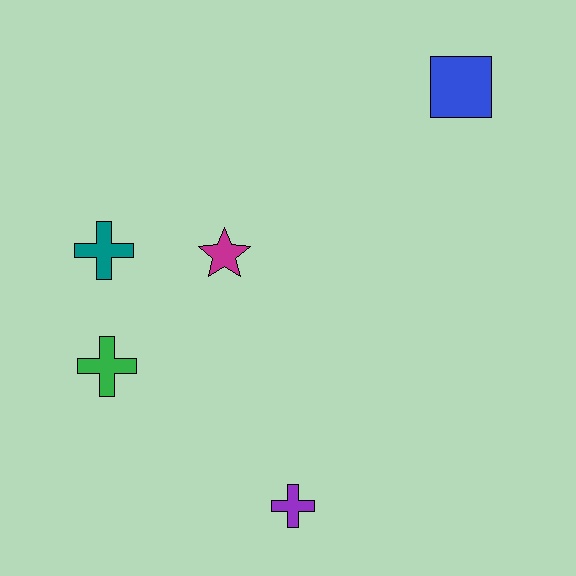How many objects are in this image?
There are 5 objects.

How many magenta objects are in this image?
There is 1 magenta object.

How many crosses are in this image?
There are 3 crosses.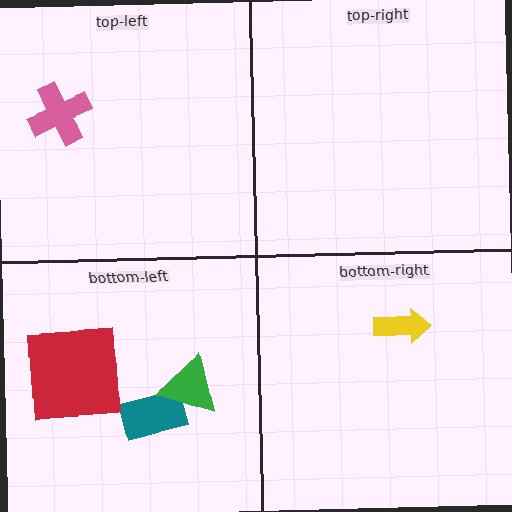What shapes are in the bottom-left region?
The teal rectangle, the red square, the green triangle.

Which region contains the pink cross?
The top-left region.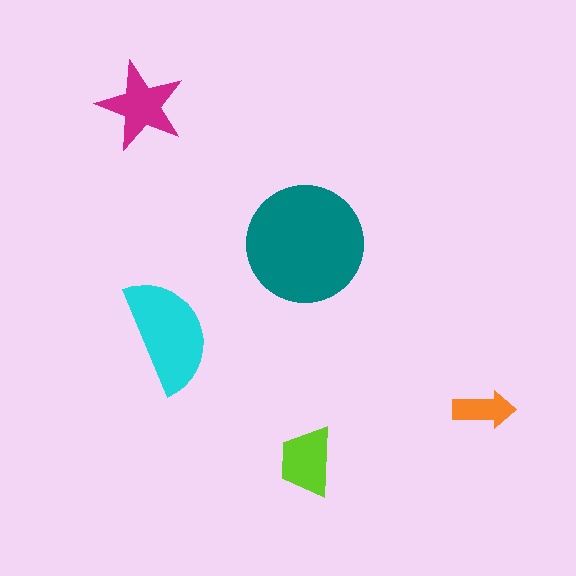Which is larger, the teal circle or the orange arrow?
The teal circle.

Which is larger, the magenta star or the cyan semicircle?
The cyan semicircle.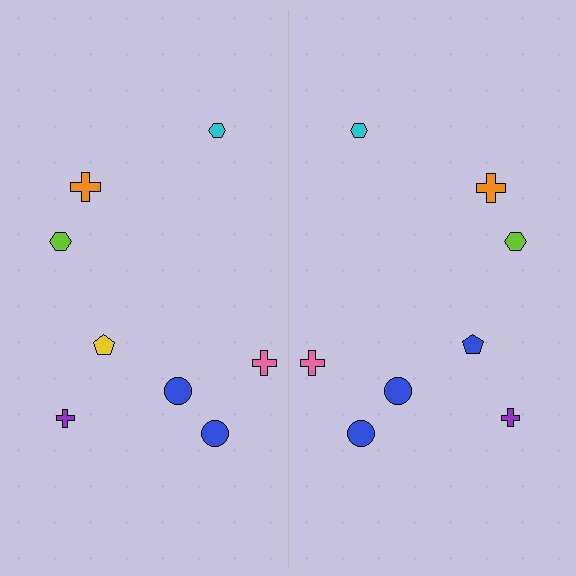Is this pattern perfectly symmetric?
No, the pattern is not perfectly symmetric. The blue pentagon on the right side breaks the symmetry — its mirror counterpart is yellow.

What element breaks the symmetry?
The blue pentagon on the right side breaks the symmetry — its mirror counterpart is yellow.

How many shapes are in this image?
There are 16 shapes in this image.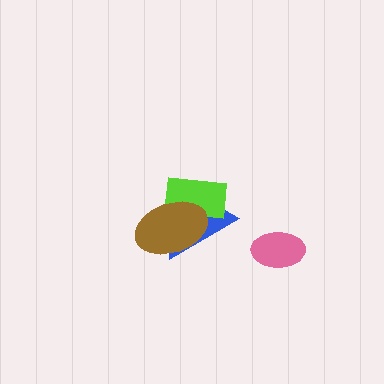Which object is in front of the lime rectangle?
The brown ellipse is in front of the lime rectangle.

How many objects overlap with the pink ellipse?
0 objects overlap with the pink ellipse.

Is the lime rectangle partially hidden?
Yes, it is partially covered by another shape.